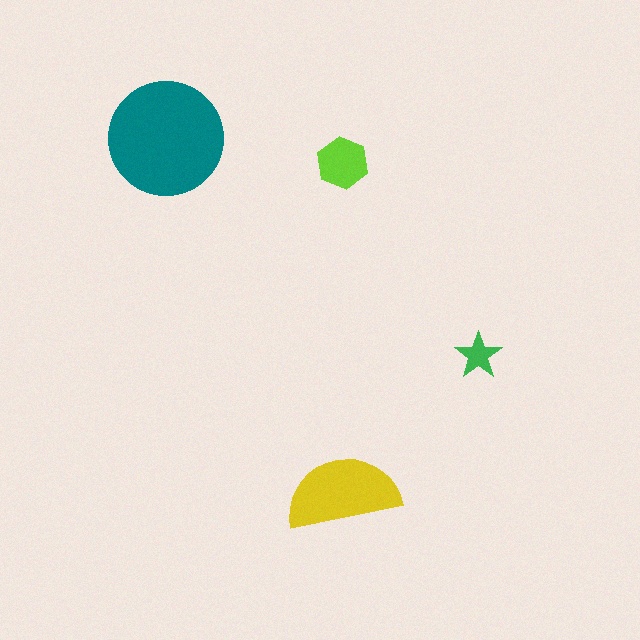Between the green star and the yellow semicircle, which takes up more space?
The yellow semicircle.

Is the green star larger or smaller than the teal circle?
Smaller.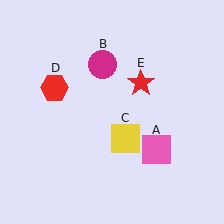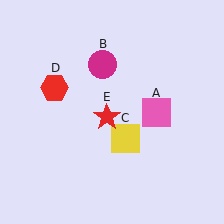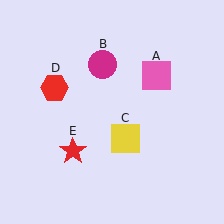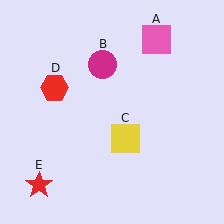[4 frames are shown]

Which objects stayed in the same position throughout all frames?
Magenta circle (object B) and yellow square (object C) and red hexagon (object D) remained stationary.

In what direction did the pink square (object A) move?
The pink square (object A) moved up.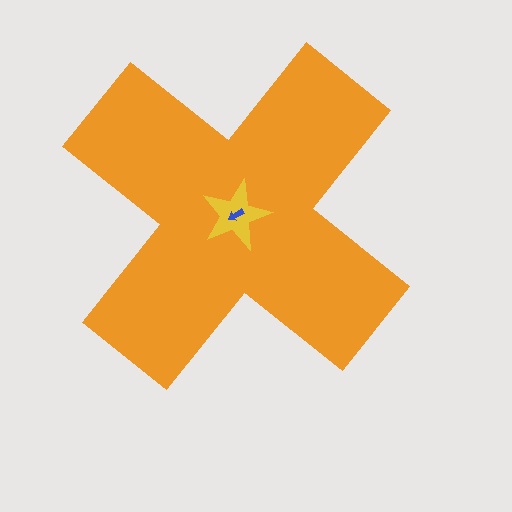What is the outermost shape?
The orange cross.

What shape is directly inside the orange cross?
The yellow star.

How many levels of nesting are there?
3.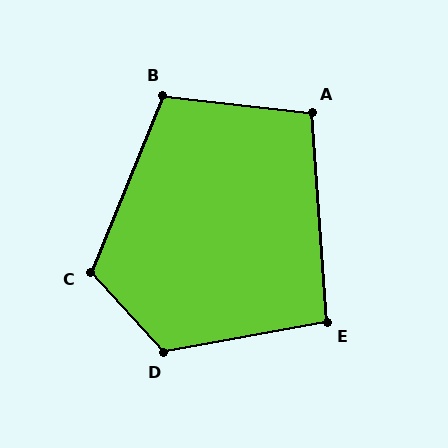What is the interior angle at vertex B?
Approximately 106 degrees (obtuse).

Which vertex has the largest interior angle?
D, at approximately 122 degrees.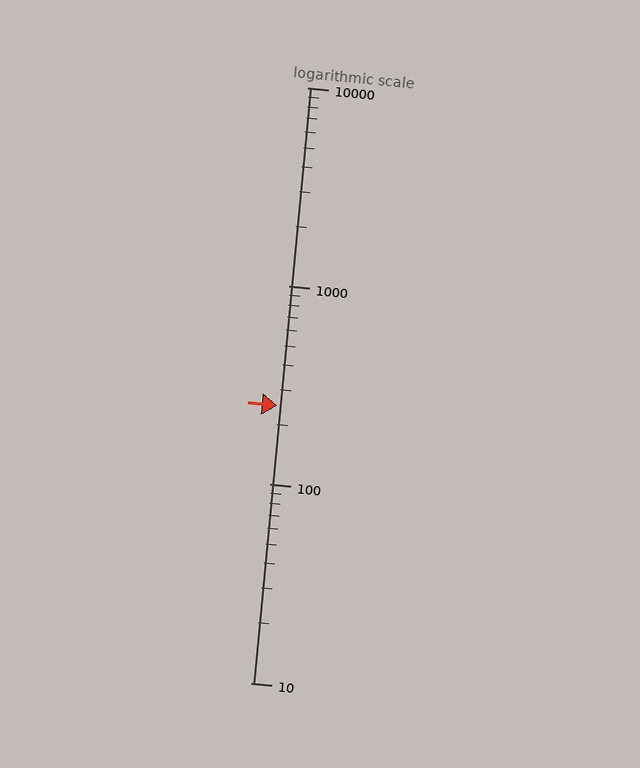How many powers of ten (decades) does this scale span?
The scale spans 3 decades, from 10 to 10000.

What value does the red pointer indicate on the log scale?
The pointer indicates approximately 250.